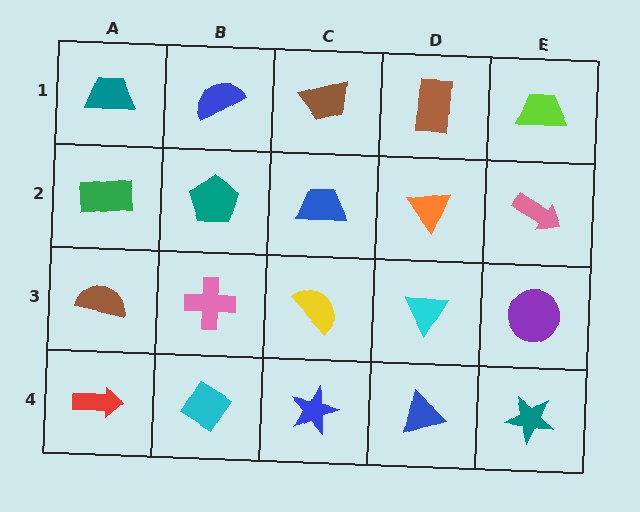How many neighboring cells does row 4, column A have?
2.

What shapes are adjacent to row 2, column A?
A teal trapezoid (row 1, column A), a brown semicircle (row 3, column A), a teal pentagon (row 2, column B).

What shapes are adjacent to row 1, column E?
A pink arrow (row 2, column E), a brown rectangle (row 1, column D).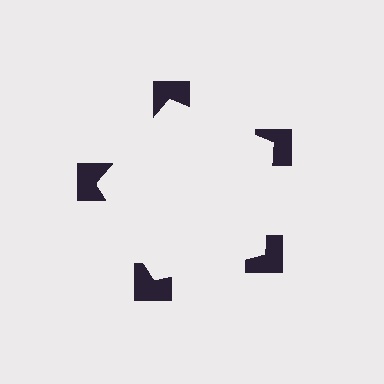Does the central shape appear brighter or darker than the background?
It typically appears slightly brighter than the background, even though no actual brightness change is drawn.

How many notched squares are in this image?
There are 5 — one at each vertex of the illusory pentagon.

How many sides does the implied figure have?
5 sides.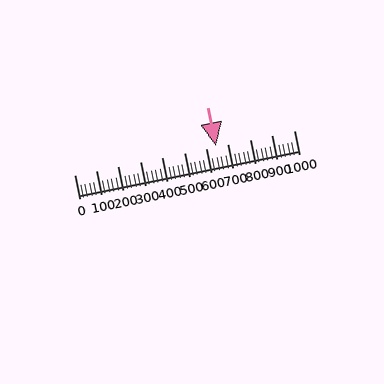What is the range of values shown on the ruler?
The ruler shows values from 0 to 1000.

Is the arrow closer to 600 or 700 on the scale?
The arrow is closer to 600.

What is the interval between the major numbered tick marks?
The major tick marks are spaced 100 units apart.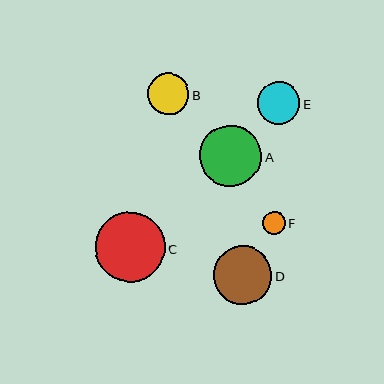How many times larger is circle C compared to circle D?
Circle C is approximately 1.2 times the size of circle D.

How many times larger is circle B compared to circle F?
Circle B is approximately 1.8 times the size of circle F.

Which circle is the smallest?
Circle F is the smallest with a size of approximately 23 pixels.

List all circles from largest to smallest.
From largest to smallest: C, A, D, E, B, F.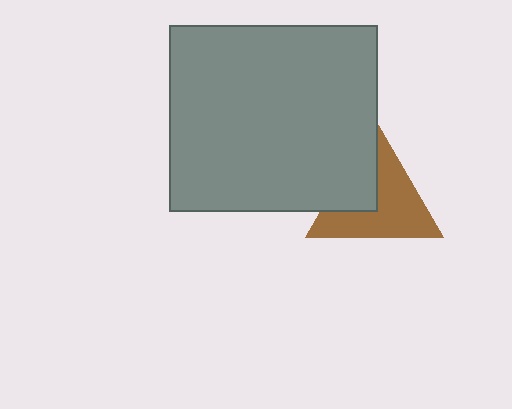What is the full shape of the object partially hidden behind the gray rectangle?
The partially hidden object is a brown triangle.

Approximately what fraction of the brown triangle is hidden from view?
Roughly 34% of the brown triangle is hidden behind the gray rectangle.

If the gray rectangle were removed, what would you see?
You would see the complete brown triangle.